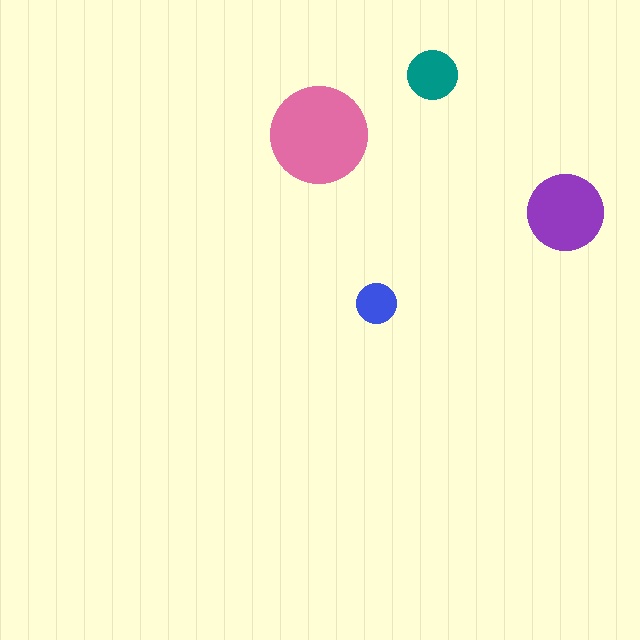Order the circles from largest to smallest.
the pink one, the purple one, the teal one, the blue one.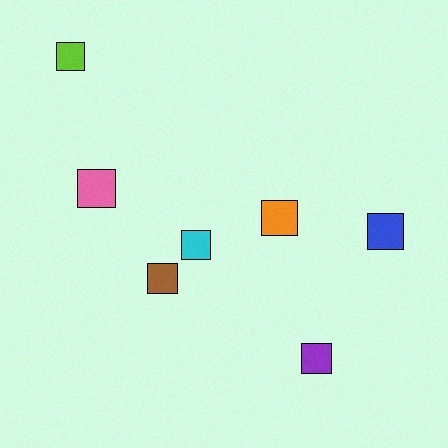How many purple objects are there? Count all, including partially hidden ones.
There is 1 purple object.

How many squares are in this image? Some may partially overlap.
There are 7 squares.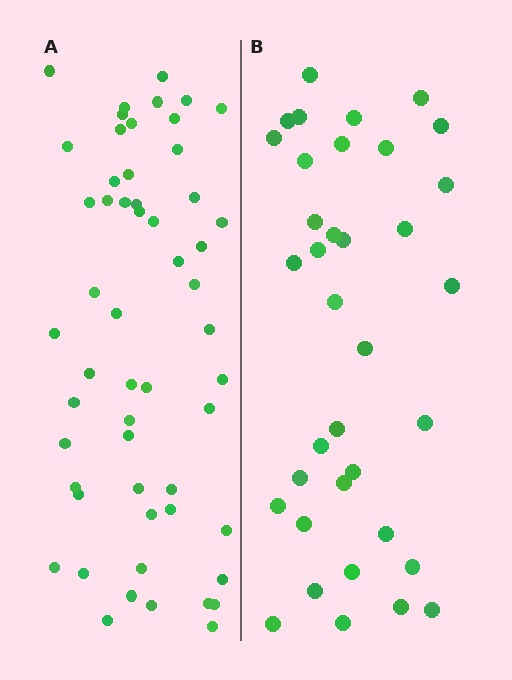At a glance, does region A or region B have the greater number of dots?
Region A (the left region) has more dots.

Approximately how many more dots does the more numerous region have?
Region A has approximately 20 more dots than region B.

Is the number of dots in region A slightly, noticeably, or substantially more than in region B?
Region A has substantially more. The ratio is roughly 1.5 to 1.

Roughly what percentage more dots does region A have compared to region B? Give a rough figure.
About 55% more.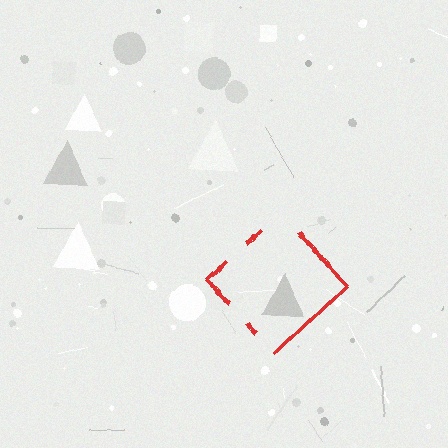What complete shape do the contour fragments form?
The contour fragments form a diamond.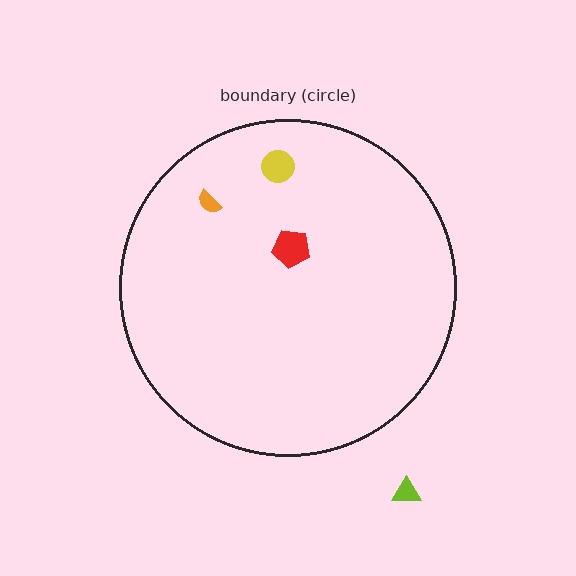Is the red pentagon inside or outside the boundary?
Inside.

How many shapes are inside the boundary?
3 inside, 1 outside.